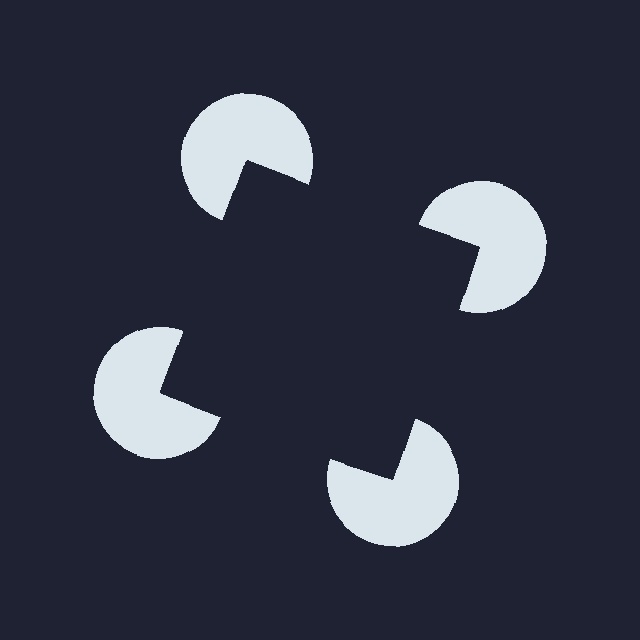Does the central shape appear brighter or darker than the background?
It typically appears slightly darker than the background, even though no actual brightness change is drawn.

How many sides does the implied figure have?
4 sides.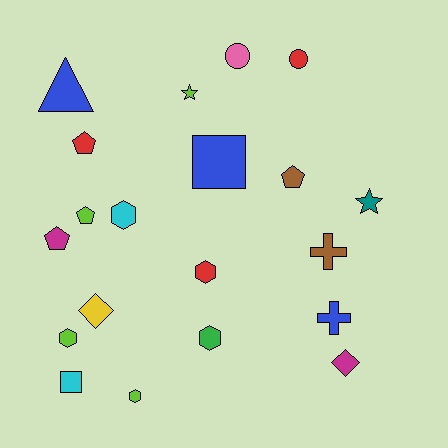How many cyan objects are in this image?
There are 2 cyan objects.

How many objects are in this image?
There are 20 objects.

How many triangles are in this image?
There is 1 triangle.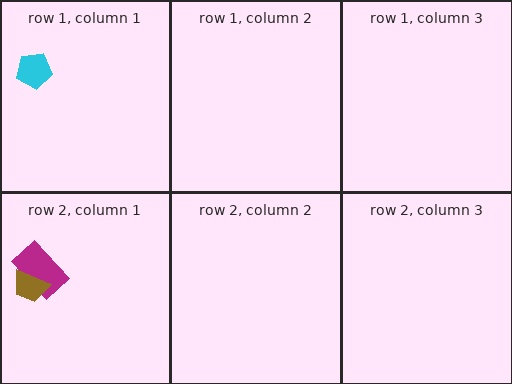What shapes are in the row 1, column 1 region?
The cyan pentagon.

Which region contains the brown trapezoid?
The row 2, column 1 region.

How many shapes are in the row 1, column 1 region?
1.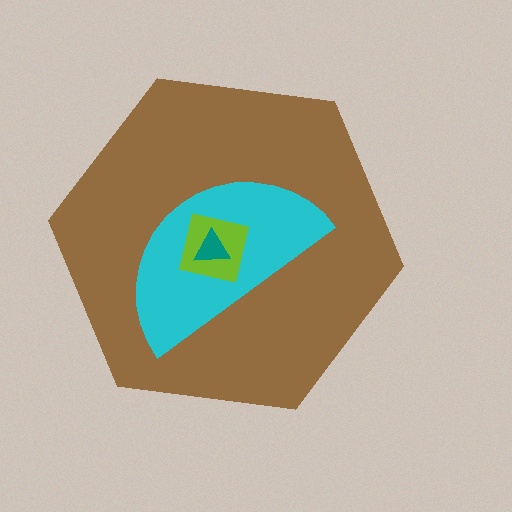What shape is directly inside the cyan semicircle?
The lime square.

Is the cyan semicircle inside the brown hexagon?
Yes.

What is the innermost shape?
The teal triangle.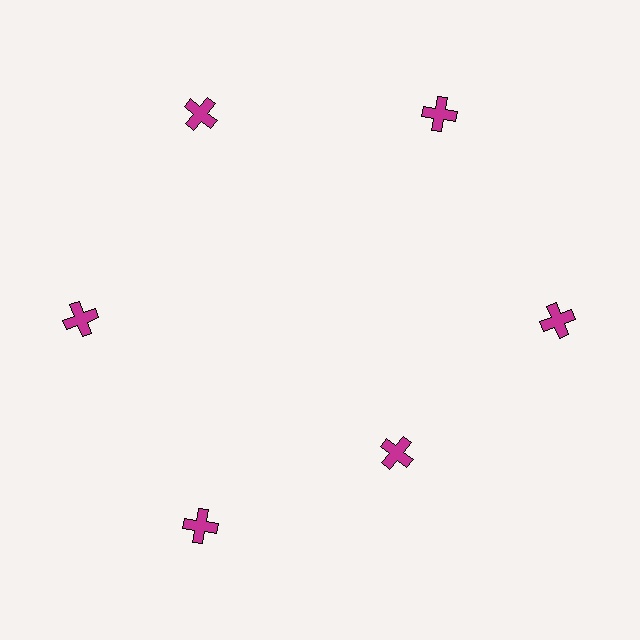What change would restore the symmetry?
The symmetry would be restored by moving it outward, back onto the ring so that all 6 crosses sit at equal angles and equal distance from the center.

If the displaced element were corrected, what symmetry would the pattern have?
It would have 6-fold rotational symmetry — the pattern would map onto itself every 60 degrees.